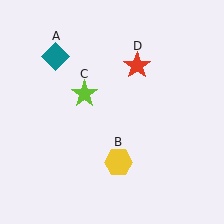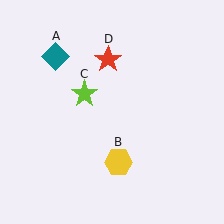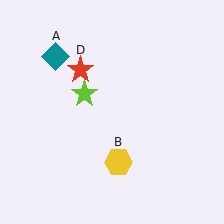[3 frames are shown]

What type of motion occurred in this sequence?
The red star (object D) rotated counterclockwise around the center of the scene.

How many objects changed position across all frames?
1 object changed position: red star (object D).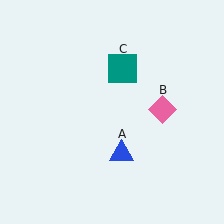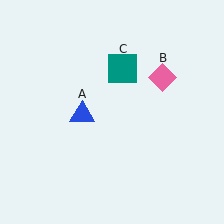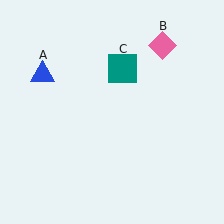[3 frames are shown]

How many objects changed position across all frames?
2 objects changed position: blue triangle (object A), pink diamond (object B).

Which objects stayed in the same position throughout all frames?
Teal square (object C) remained stationary.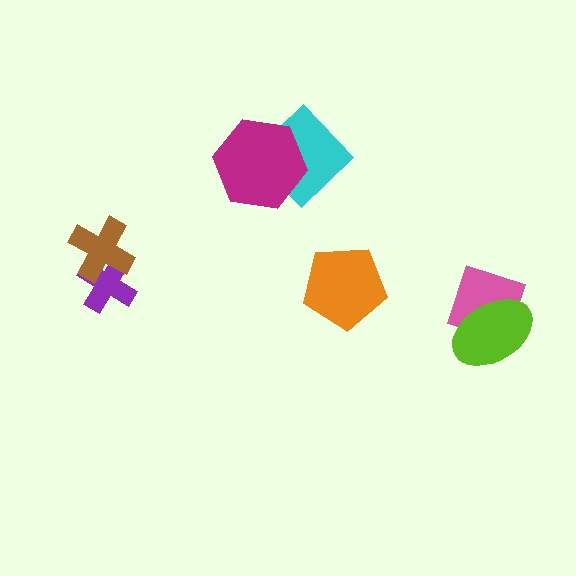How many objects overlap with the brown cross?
1 object overlaps with the brown cross.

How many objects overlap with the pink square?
1 object overlaps with the pink square.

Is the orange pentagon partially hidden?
No, no other shape covers it.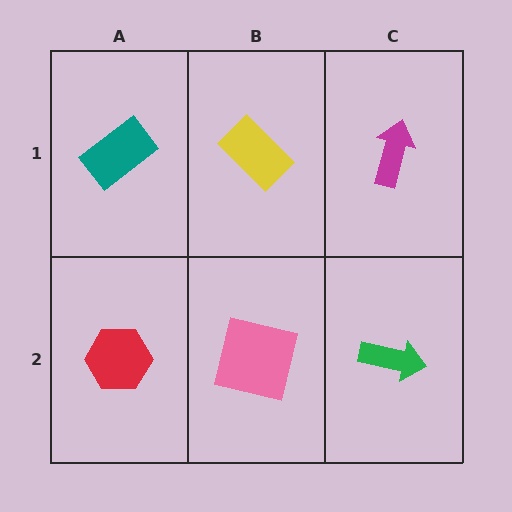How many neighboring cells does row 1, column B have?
3.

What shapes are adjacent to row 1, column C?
A green arrow (row 2, column C), a yellow rectangle (row 1, column B).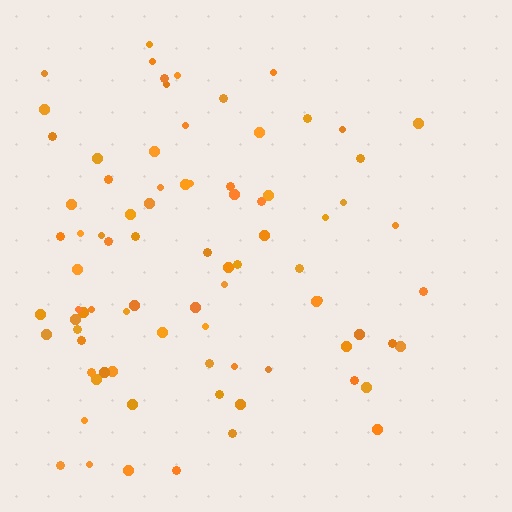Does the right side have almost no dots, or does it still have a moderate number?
Still a moderate number, just noticeably fewer than the left.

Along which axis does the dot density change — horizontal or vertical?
Horizontal.